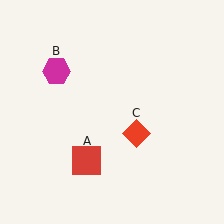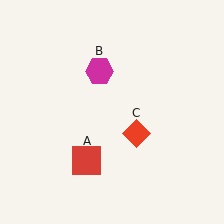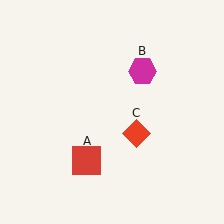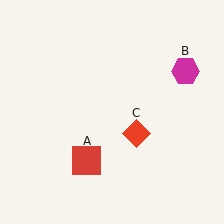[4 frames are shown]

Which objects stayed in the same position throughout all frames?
Red square (object A) and red diamond (object C) remained stationary.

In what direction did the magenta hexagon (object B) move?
The magenta hexagon (object B) moved right.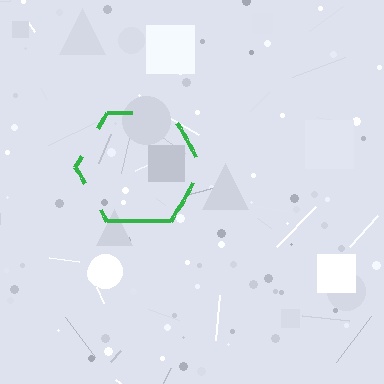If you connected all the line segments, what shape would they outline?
They would outline a hexagon.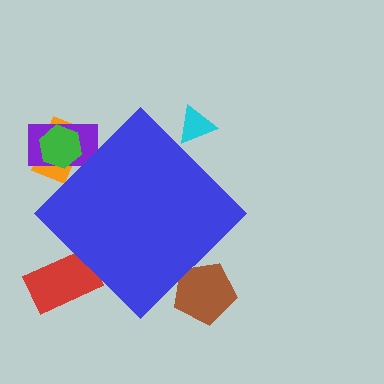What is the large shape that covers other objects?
A blue diamond.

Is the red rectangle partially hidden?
Yes, the red rectangle is partially hidden behind the blue diamond.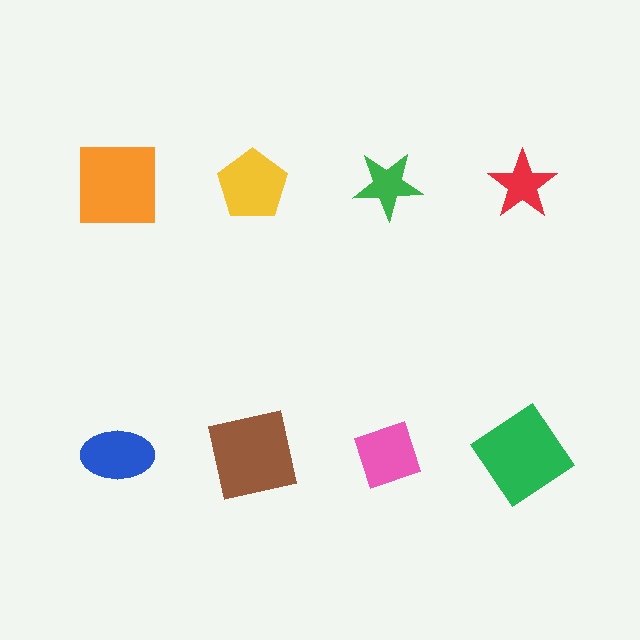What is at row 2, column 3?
A pink diamond.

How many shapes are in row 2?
4 shapes.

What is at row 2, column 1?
A blue ellipse.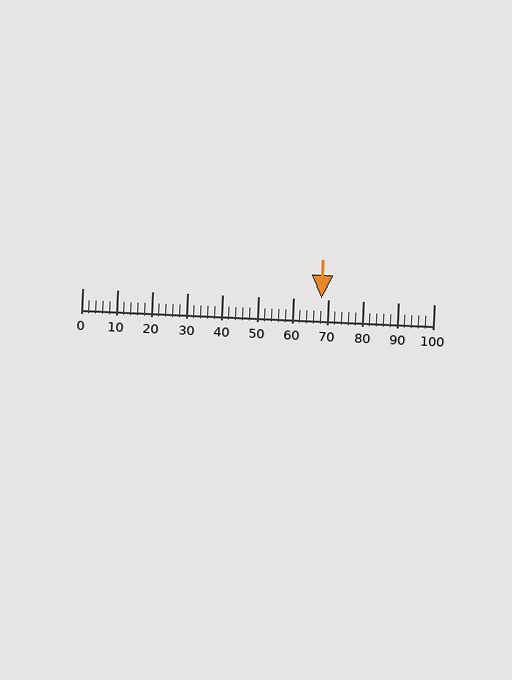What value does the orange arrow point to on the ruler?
The orange arrow points to approximately 68.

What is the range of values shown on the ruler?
The ruler shows values from 0 to 100.